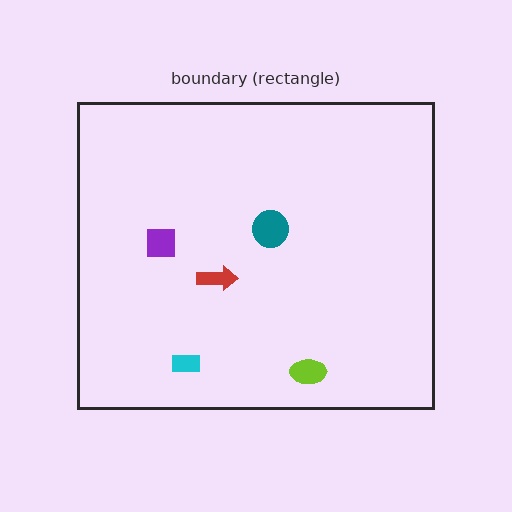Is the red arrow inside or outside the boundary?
Inside.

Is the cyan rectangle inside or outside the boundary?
Inside.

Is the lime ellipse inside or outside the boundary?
Inside.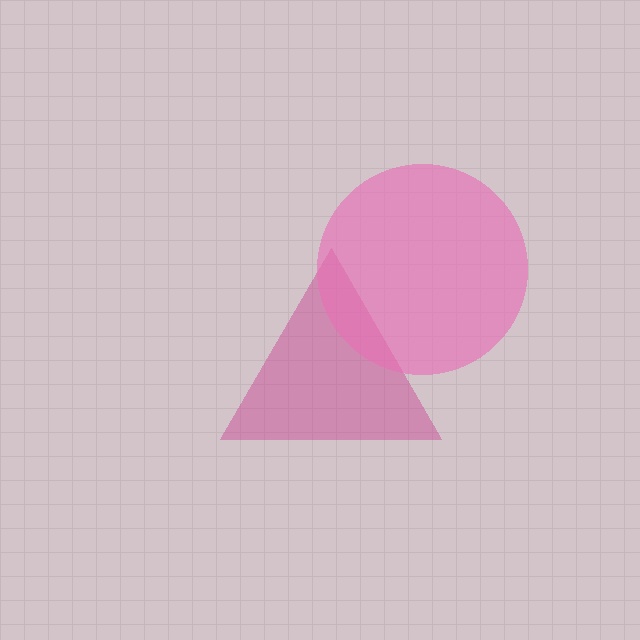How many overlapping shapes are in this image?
There are 2 overlapping shapes in the image.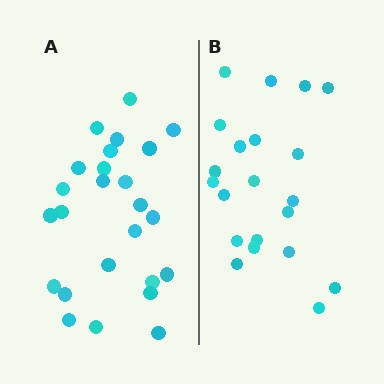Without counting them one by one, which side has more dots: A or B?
Region A (the left region) has more dots.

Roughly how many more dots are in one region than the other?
Region A has about 4 more dots than region B.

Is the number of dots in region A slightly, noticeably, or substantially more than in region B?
Region A has only slightly more — the two regions are fairly close. The ratio is roughly 1.2 to 1.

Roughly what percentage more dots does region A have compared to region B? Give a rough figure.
About 20% more.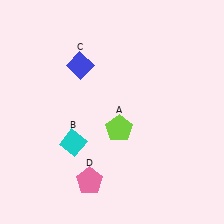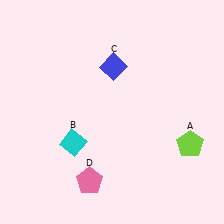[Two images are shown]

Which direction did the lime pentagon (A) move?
The lime pentagon (A) moved right.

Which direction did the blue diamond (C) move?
The blue diamond (C) moved right.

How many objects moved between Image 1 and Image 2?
2 objects moved between the two images.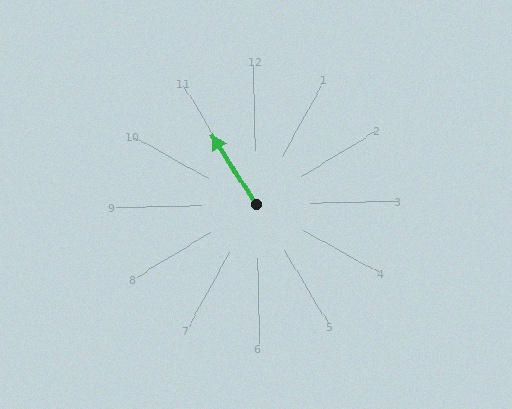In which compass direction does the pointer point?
Northwest.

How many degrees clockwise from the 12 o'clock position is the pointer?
Approximately 329 degrees.